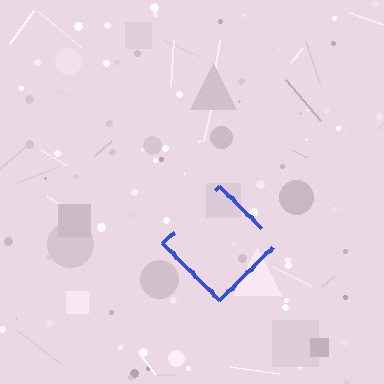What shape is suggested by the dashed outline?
The dashed outline suggests a diamond.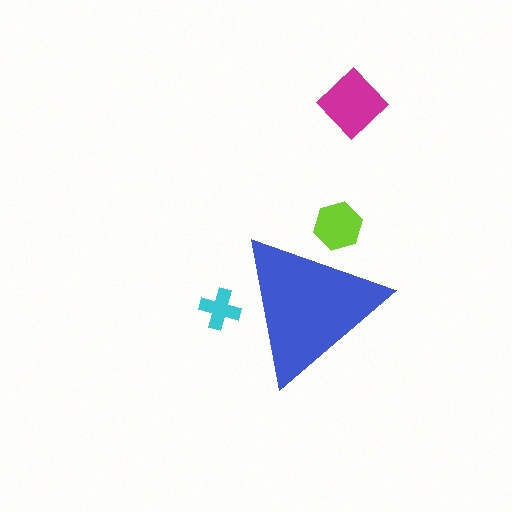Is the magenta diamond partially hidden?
No, the magenta diamond is fully visible.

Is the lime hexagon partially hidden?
Yes, the lime hexagon is partially hidden behind the blue triangle.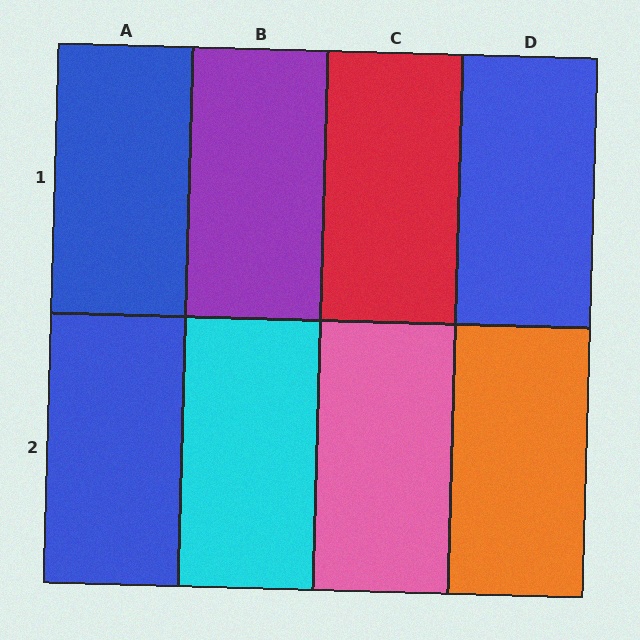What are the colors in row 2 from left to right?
Blue, cyan, pink, orange.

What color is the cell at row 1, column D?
Blue.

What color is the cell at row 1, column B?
Purple.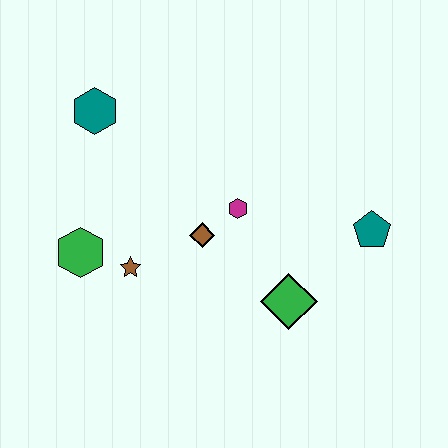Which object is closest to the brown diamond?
The magenta hexagon is closest to the brown diamond.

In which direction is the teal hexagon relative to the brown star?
The teal hexagon is above the brown star.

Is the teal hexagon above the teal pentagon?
Yes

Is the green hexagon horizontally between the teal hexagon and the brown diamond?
No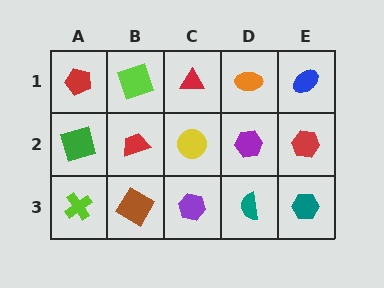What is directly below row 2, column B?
A brown diamond.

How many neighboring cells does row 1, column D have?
3.